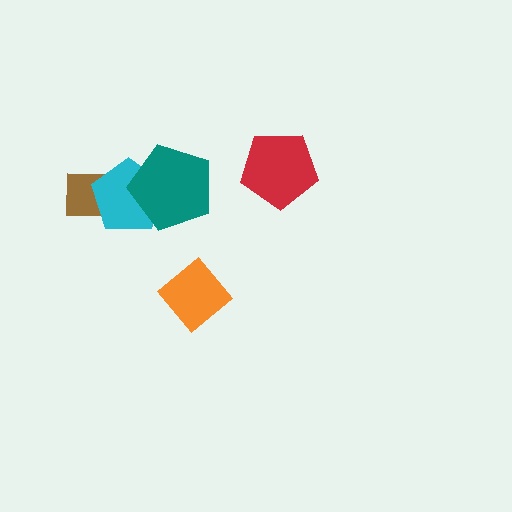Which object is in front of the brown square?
The cyan pentagon is in front of the brown square.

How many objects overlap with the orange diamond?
0 objects overlap with the orange diamond.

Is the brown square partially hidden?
Yes, it is partially covered by another shape.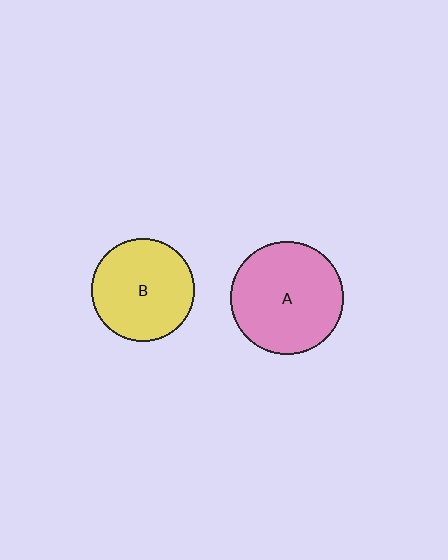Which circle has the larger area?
Circle A (pink).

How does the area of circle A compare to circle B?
Approximately 1.2 times.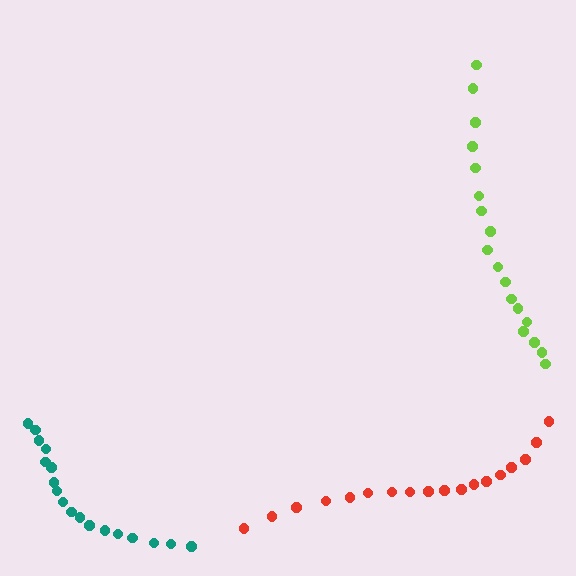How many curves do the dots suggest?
There are 3 distinct paths.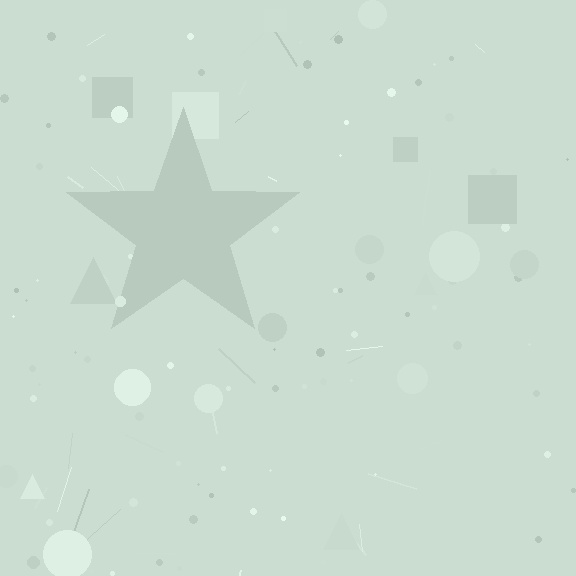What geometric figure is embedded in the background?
A star is embedded in the background.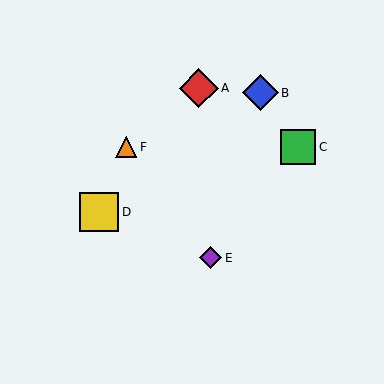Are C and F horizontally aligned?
Yes, both are at y≈147.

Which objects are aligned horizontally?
Objects C, F are aligned horizontally.